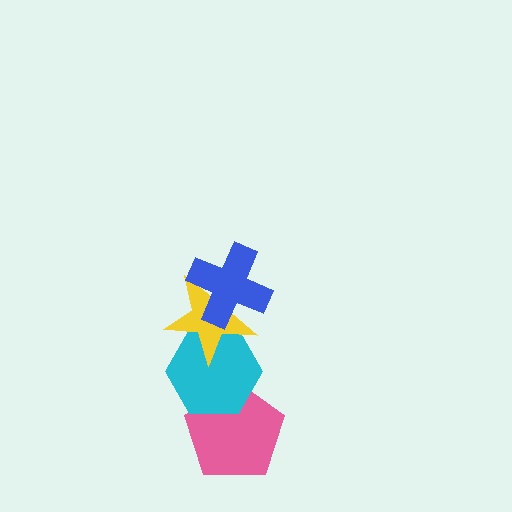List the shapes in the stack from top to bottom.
From top to bottom: the blue cross, the yellow star, the cyan hexagon, the pink pentagon.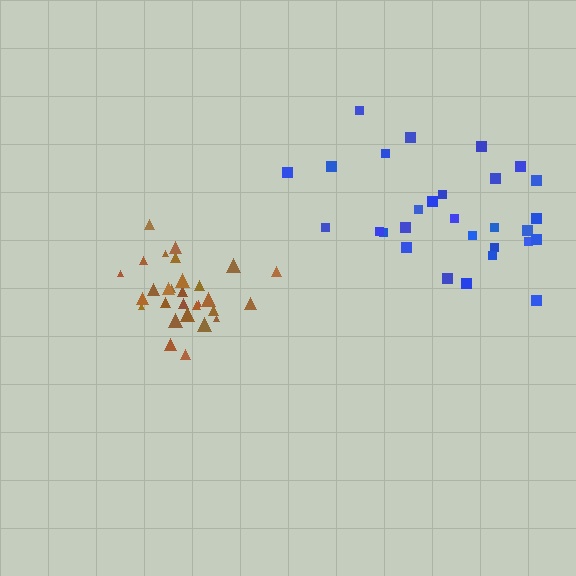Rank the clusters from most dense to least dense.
brown, blue.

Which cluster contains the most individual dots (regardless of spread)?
Blue (29).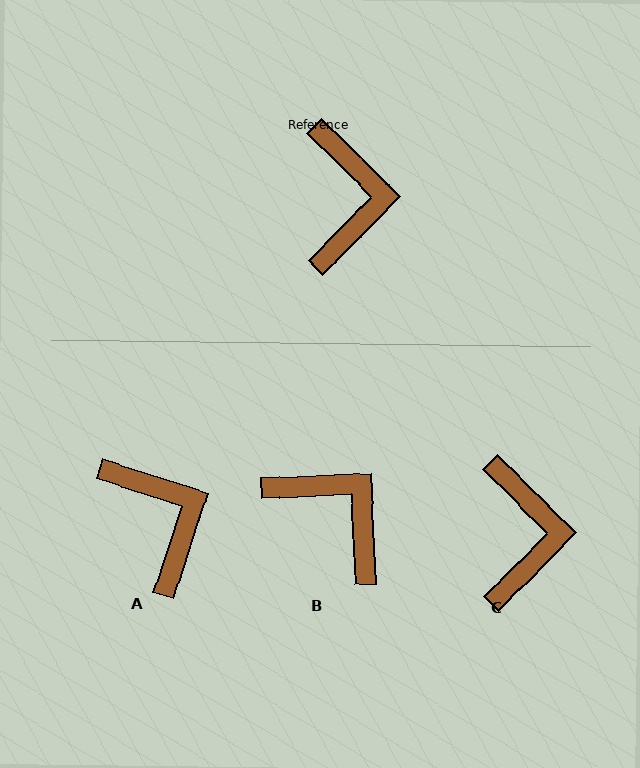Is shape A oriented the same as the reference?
No, it is off by about 26 degrees.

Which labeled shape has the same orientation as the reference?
C.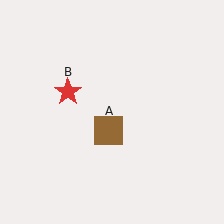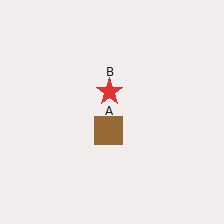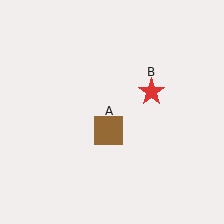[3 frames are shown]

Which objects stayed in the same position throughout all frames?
Brown square (object A) remained stationary.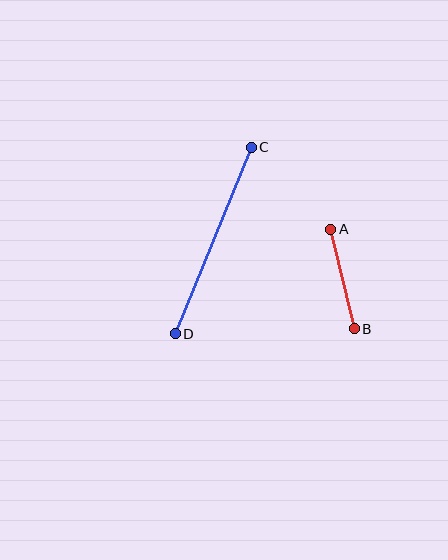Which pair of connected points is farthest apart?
Points C and D are farthest apart.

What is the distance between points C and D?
The distance is approximately 201 pixels.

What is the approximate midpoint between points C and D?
The midpoint is at approximately (213, 240) pixels.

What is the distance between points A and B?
The distance is approximately 102 pixels.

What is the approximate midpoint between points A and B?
The midpoint is at approximately (343, 279) pixels.